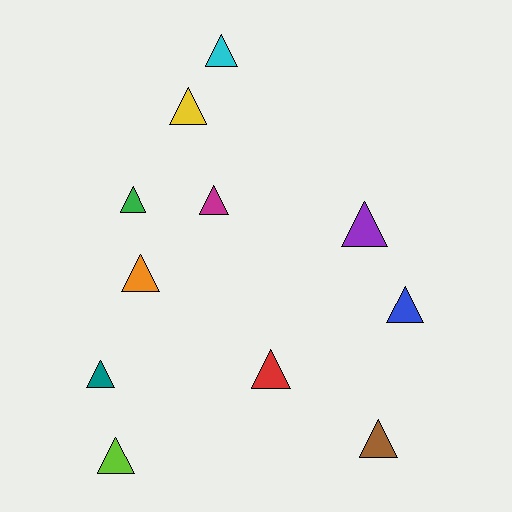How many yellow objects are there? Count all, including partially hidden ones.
There is 1 yellow object.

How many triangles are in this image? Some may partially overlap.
There are 11 triangles.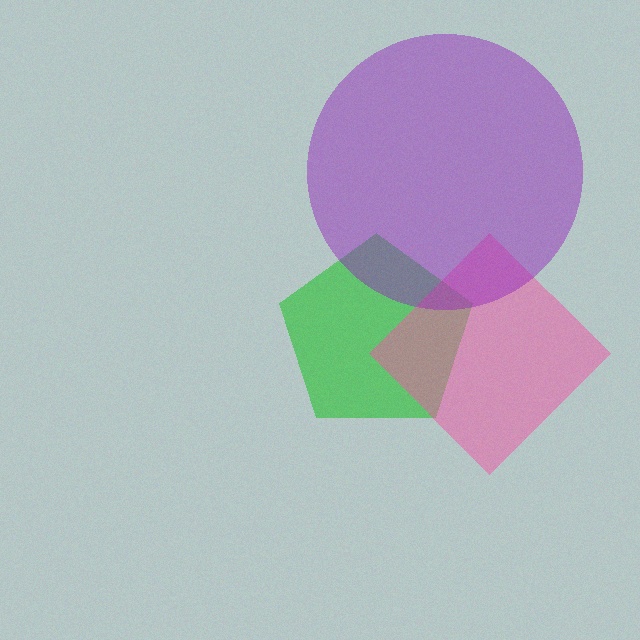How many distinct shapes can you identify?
There are 3 distinct shapes: a green pentagon, a pink diamond, a purple circle.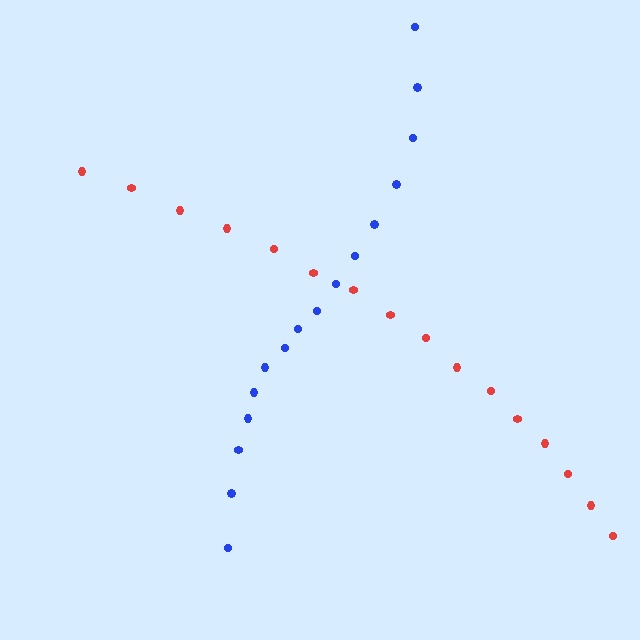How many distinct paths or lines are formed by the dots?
There are 2 distinct paths.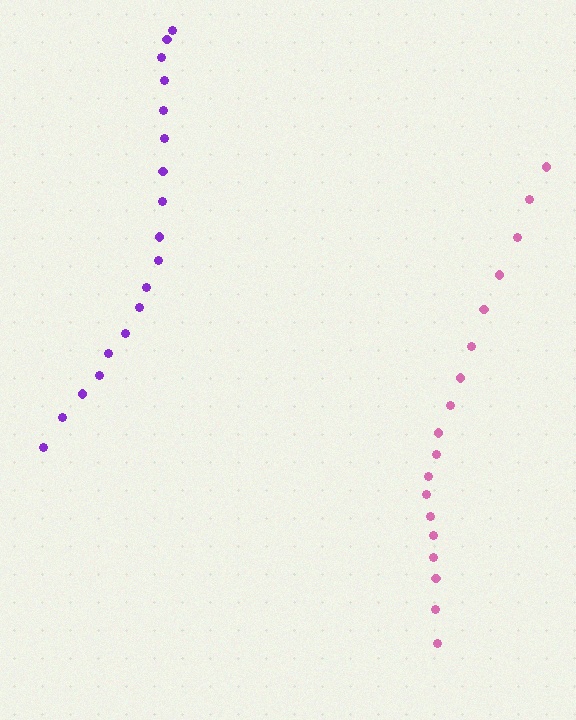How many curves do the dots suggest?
There are 2 distinct paths.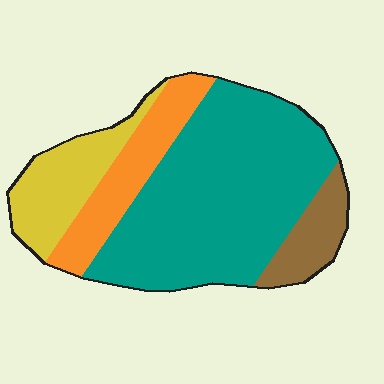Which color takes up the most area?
Teal, at roughly 55%.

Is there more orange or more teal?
Teal.